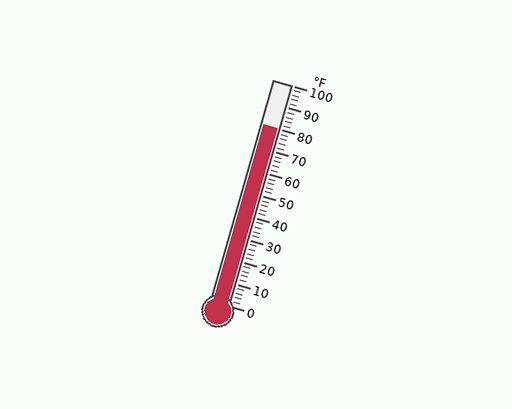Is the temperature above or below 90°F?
The temperature is below 90°F.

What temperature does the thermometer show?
The thermometer shows approximately 80°F.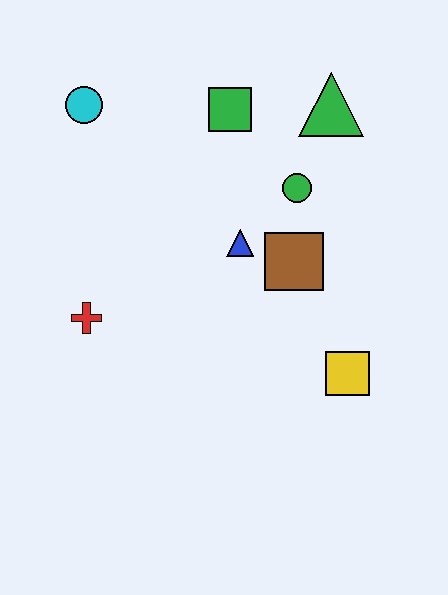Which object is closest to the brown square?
The blue triangle is closest to the brown square.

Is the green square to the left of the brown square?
Yes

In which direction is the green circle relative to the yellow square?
The green circle is above the yellow square.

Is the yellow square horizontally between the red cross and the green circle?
No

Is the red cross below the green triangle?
Yes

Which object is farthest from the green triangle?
The red cross is farthest from the green triangle.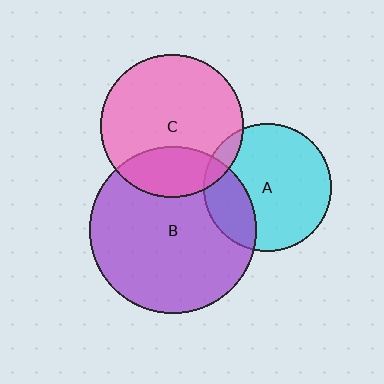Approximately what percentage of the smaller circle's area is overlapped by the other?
Approximately 10%.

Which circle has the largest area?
Circle B (purple).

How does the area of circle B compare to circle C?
Approximately 1.4 times.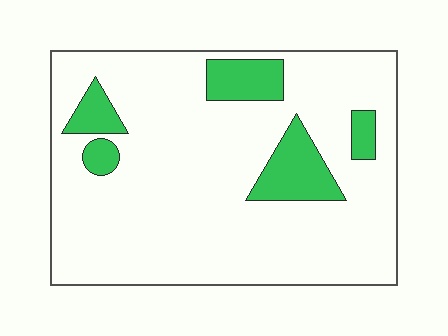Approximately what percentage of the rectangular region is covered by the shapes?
Approximately 15%.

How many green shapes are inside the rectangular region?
5.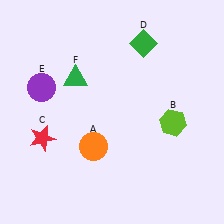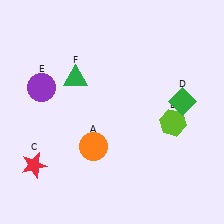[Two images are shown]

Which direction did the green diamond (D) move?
The green diamond (D) moved down.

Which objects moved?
The objects that moved are: the red star (C), the green diamond (D).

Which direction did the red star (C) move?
The red star (C) moved down.